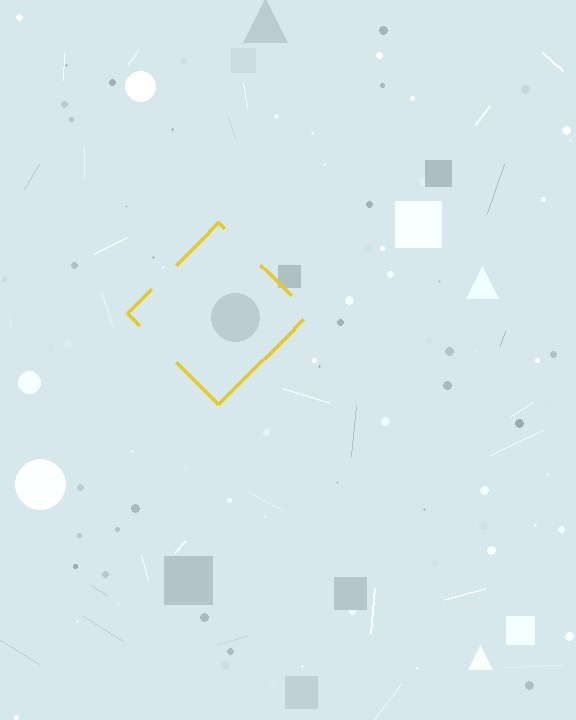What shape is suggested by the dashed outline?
The dashed outline suggests a diamond.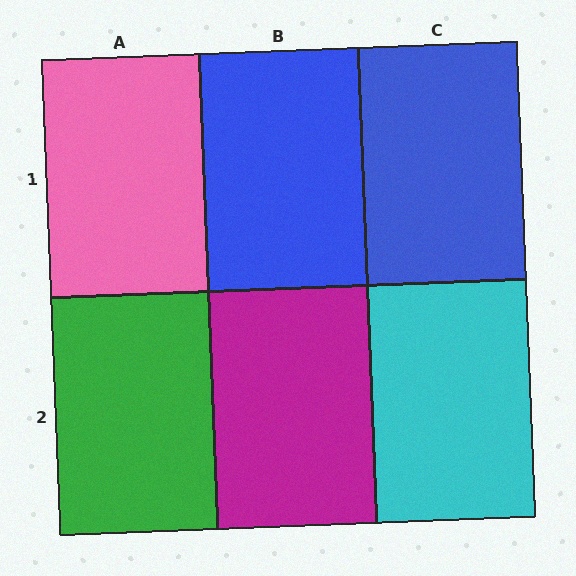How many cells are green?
1 cell is green.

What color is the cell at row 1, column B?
Blue.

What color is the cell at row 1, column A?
Pink.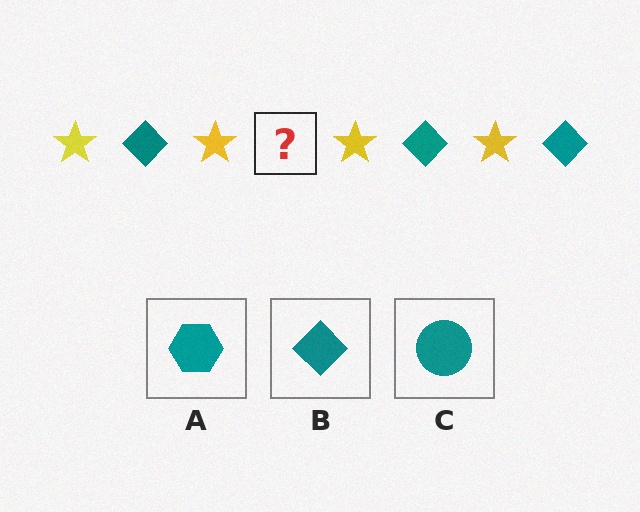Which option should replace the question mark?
Option B.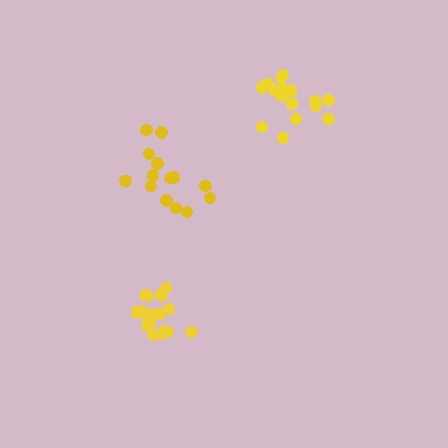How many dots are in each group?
Group 1: 14 dots, Group 2: 18 dots, Group 3: 19 dots (51 total).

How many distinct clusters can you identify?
There are 3 distinct clusters.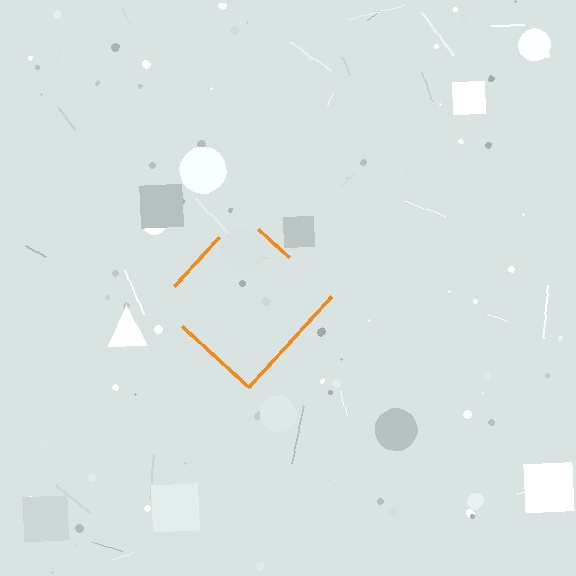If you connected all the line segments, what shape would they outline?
They would outline a diamond.